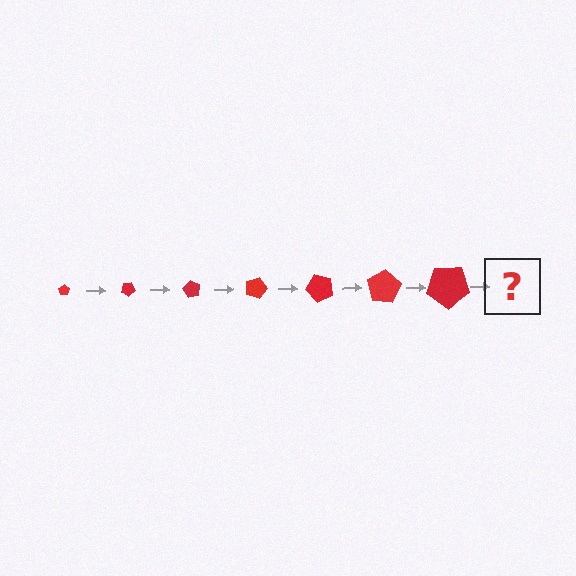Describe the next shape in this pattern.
It should be a pentagon, larger than the previous one and rotated 210 degrees from the start.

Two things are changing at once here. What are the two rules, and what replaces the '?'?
The two rules are that the pentagon grows larger each step and it rotates 30 degrees each step. The '?' should be a pentagon, larger than the previous one and rotated 210 degrees from the start.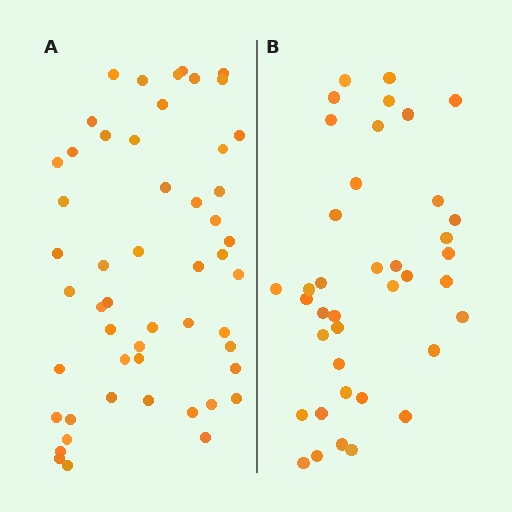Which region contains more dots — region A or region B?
Region A (the left region) has more dots.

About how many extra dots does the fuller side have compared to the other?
Region A has approximately 15 more dots than region B.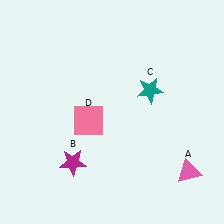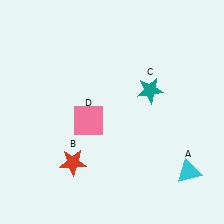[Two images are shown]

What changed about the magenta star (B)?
In Image 1, B is magenta. In Image 2, it changed to red.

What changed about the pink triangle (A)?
In Image 1, A is pink. In Image 2, it changed to cyan.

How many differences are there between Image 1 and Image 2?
There are 2 differences between the two images.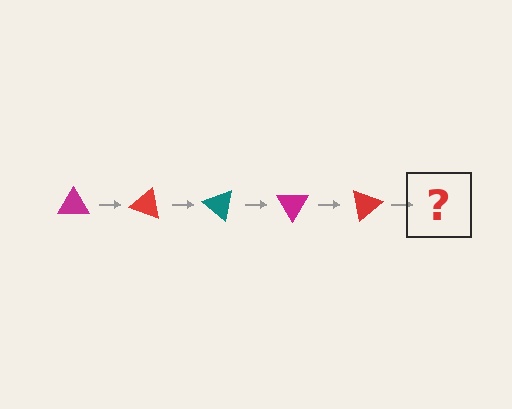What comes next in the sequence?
The next element should be a teal triangle, rotated 100 degrees from the start.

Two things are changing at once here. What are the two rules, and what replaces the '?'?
The two rules are that it rotates 20 degrees each step and the color cycles through magenta, red, and teal. The '?' should be a teal triangle, rotated 100 degrees from the start.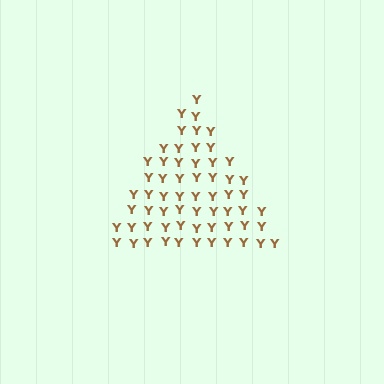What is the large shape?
The large shape is a triangle.